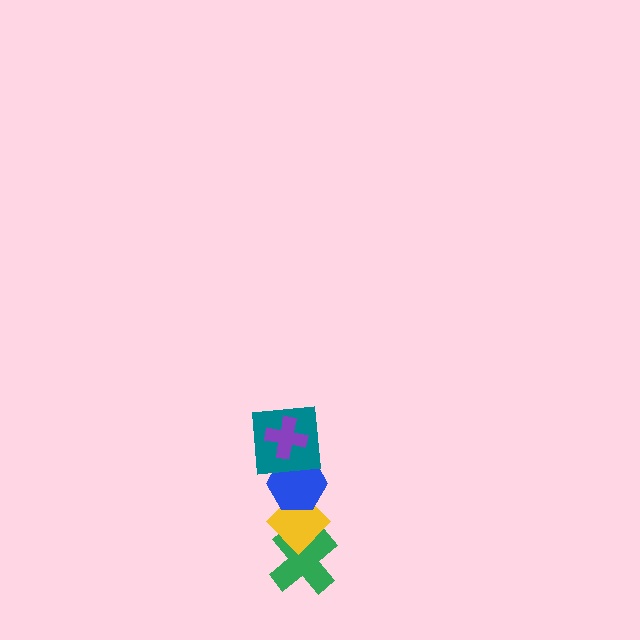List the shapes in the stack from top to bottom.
From top to bottom: the purple cross, the teal square, the blue hexagon, the yellow diamond, the green cross.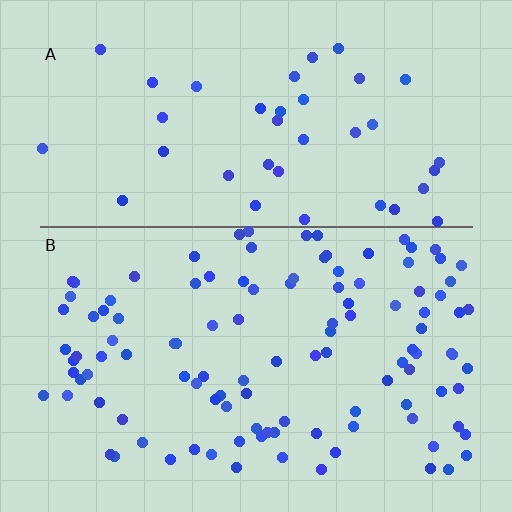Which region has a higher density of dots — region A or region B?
B (the bottom).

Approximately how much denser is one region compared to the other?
Approximately 2.8× — region B over region A.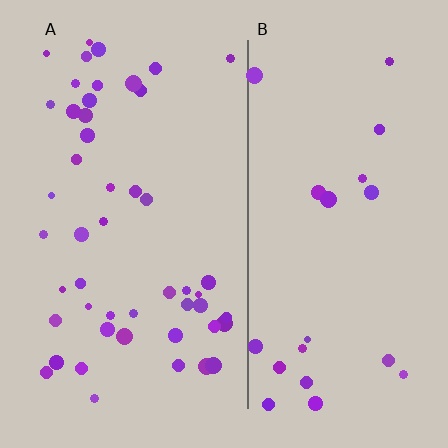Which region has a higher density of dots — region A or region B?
A (the left).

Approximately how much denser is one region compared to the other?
Approximately 2.4× — region A over region B.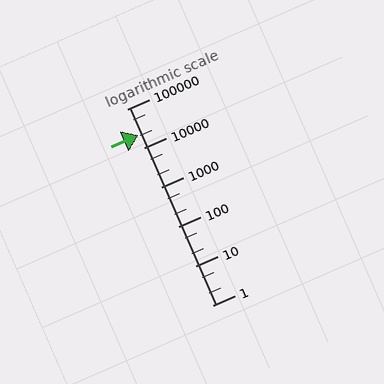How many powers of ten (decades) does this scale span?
The scale spans 5 decades, from 1 to 100000.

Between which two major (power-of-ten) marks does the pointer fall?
The pointer is between 10000 and 100000.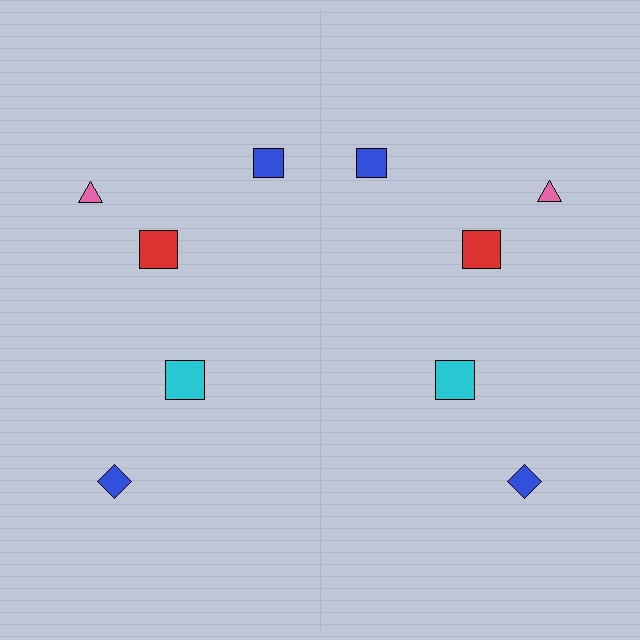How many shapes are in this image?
There are 10 shapes in this image.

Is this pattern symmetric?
Yes, this pattern has bilateral (reflection) symmetry.